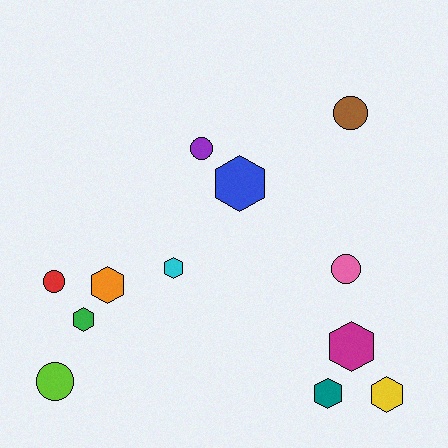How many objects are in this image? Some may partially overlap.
There are 12 objects.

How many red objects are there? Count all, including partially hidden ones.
There is 1 red object.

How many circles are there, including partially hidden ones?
There are 5 circles.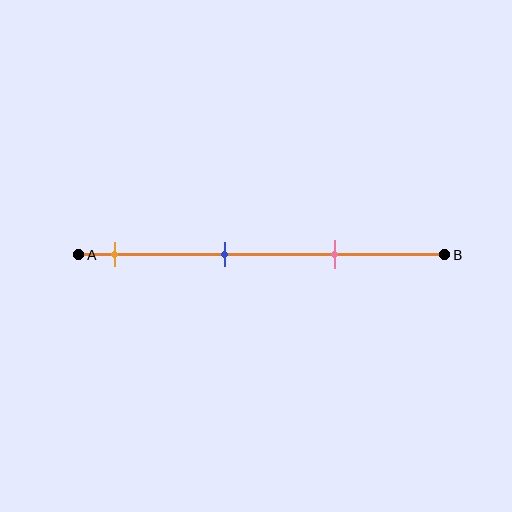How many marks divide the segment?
There are 3 marks dividing the segment.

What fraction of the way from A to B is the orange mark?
The orange mark is approximately 10% (0.1) of the way from A to B.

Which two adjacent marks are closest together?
The blue and pink marks are the closest adjacent pair.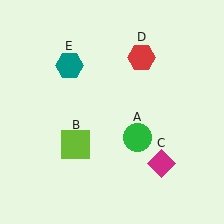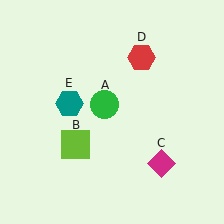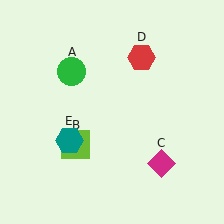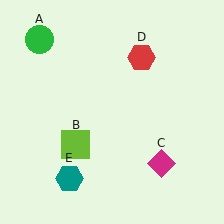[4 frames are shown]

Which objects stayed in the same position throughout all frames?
Lime square (object B) and magenta diamond (object C) and red hexagon (object D) remained stationary.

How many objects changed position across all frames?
2 objects changed position: green circle (object A), teal hexagon (object E).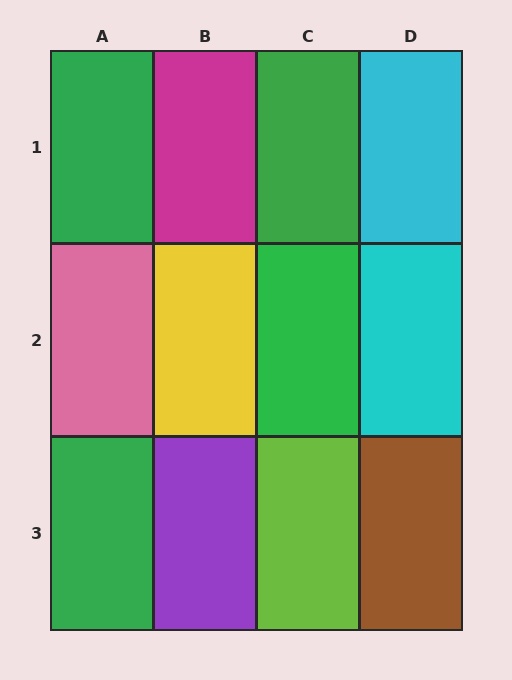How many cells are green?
4 cells are green.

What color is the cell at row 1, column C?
Green.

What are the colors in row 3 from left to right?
Green, purple, lime, brown.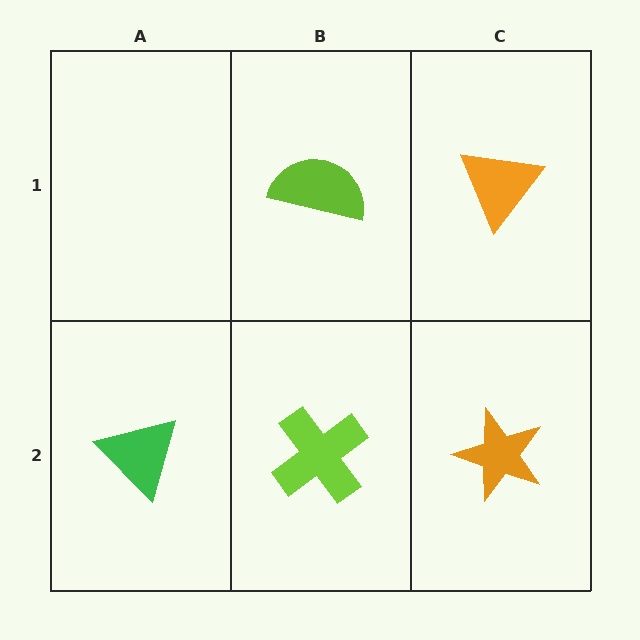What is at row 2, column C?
An orange star.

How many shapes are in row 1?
2 shapes.